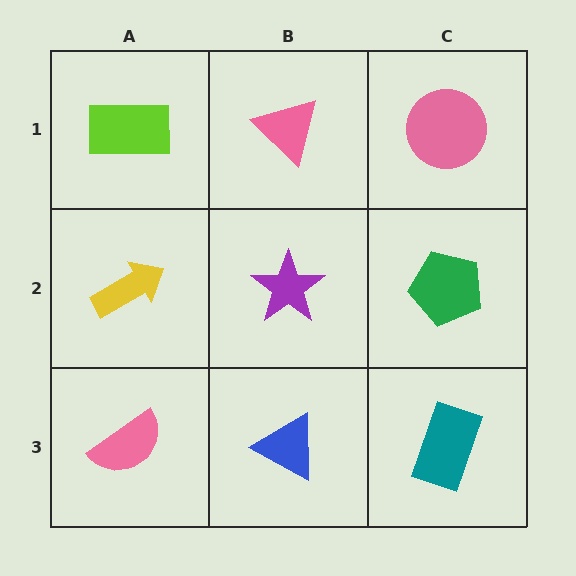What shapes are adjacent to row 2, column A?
A lime rectangle (row 1, column A), a pink semicircle (row 3, column A), a purple star (row 2, column B).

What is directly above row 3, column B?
A purple star.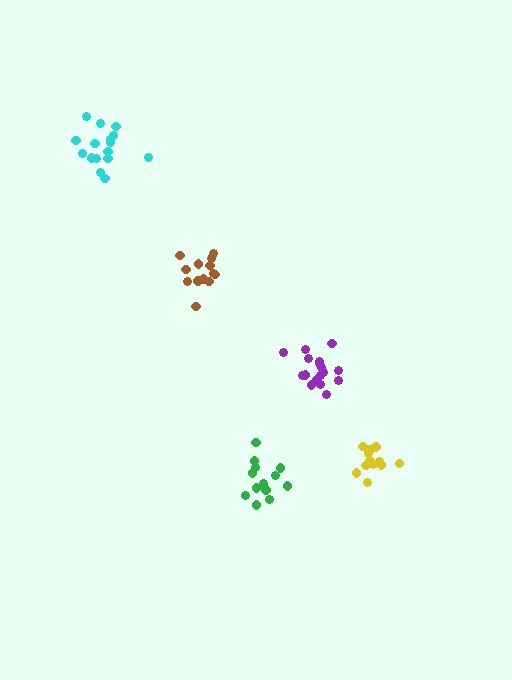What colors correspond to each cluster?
The clusters are colored: cyan, brown, purple, green, yellow.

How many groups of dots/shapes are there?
There are 5 groups.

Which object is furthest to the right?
The yellow cluster is rightmost.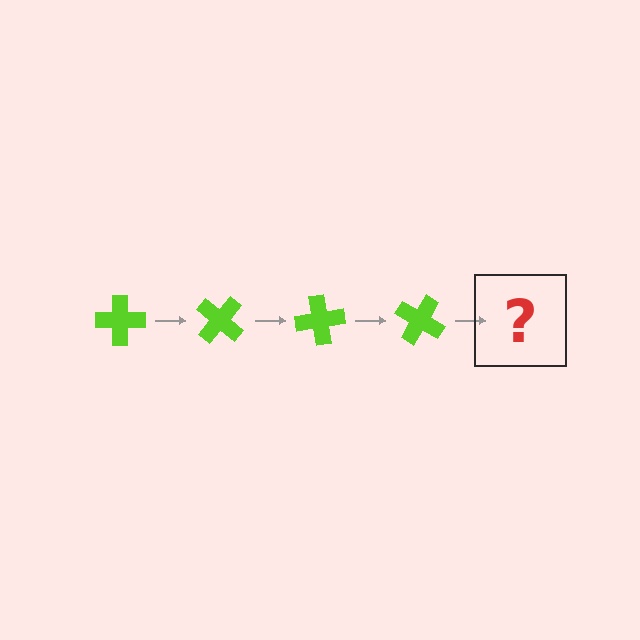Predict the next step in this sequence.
The next step is a lime cross rotated 160 degrees.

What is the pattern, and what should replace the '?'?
The pattern is that the cross rotates 40 degrees each step. The '?' should be a lime cross rotated 160 degrees.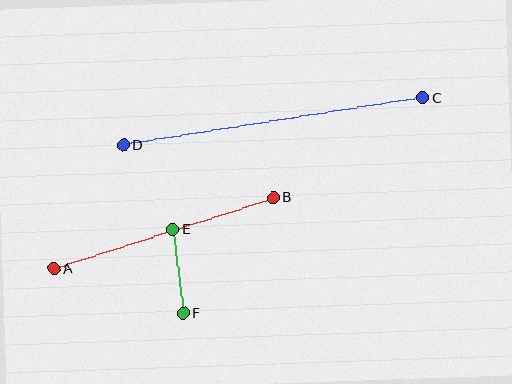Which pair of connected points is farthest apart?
Points C and D are farthest apart.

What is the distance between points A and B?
The distance is approximately 231 pixels.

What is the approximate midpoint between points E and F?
The midpoint is at approximately (178, 271) pixels.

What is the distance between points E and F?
The distance is approximately 84 pixels.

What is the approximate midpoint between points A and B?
The midpoint is at approximately (163, 233) pixels.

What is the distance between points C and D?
The distance is approximately 303 pixels.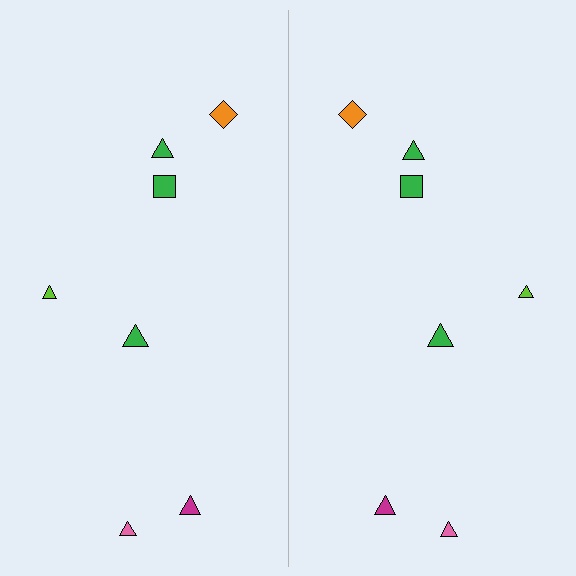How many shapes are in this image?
There are 14 shapes in this image.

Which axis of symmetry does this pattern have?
The pattern has a vertical axis of symmetry running through the center of the image.